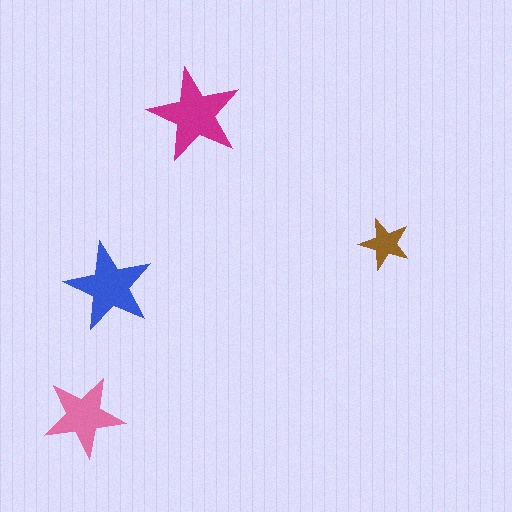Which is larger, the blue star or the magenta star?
The magenta one.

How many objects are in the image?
There are 4 objects in the image.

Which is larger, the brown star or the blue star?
The blue one.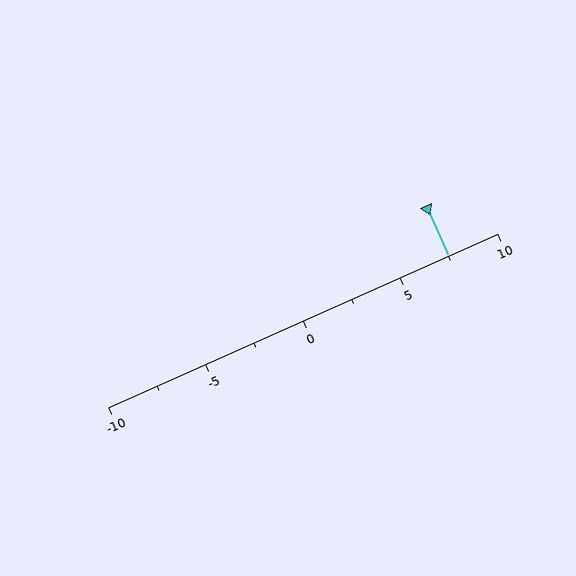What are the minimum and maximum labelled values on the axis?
The axis runs from -10 to 10.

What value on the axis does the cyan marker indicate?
The marker indicates approximately 7.5.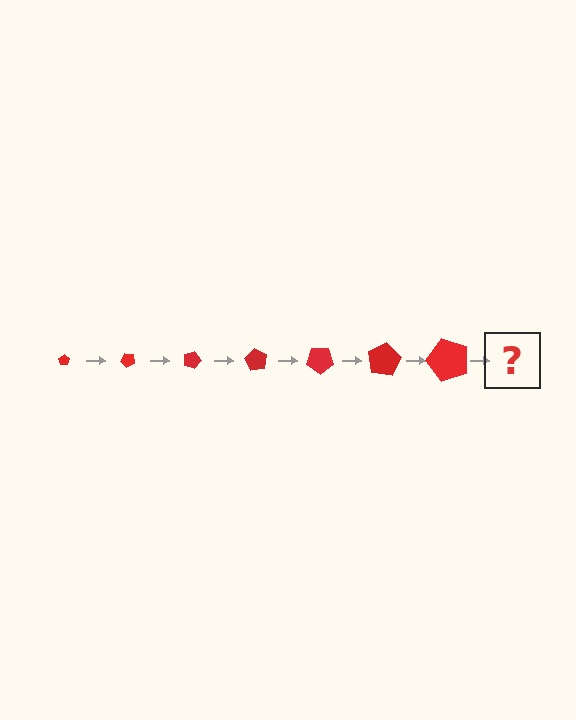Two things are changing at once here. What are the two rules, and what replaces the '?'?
The two rules are that the pentagon grows larger each step and it rotates 45 degrees each step. The '?' should be a pentagon, larger than the previous one and rotated 315 degrees from the start.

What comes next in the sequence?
The next element should be a pentagon, larger than the previous one and rotated 315 degrees from the start.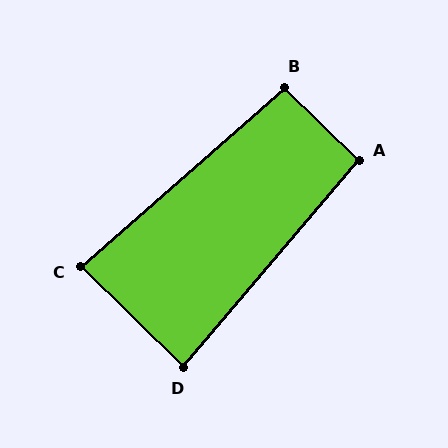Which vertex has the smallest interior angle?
D, at approximately 86 degrees.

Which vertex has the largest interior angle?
B, at approximately 94 degrees.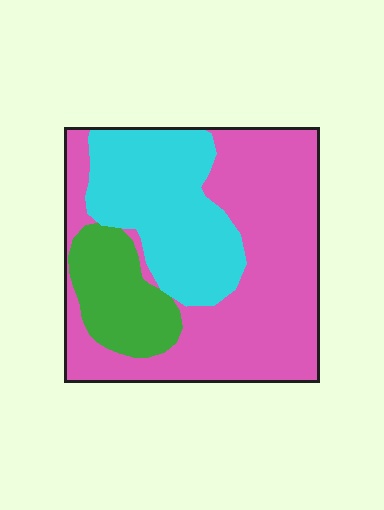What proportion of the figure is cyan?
Cyan covers roughly 30% of the figure.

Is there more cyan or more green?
Cyan.